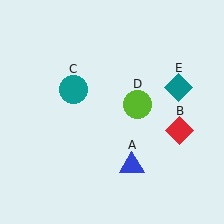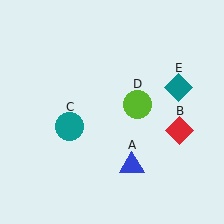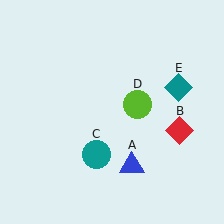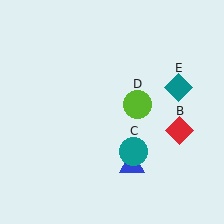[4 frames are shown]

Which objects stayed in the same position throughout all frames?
Blue triangle (object A) and red diamond (object B) and lime circle (object D) and teal diamond (object E) remained stationary.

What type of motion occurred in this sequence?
The teal circle (object C) rotated counterclockwise around the center of the scene.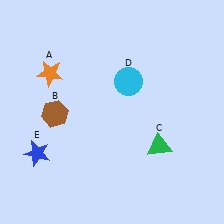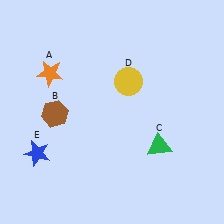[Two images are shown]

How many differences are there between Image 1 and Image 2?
There is 1 difference between the two images.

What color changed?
The circle (D) changed from cyan in Image 1 to yellow in Image 2.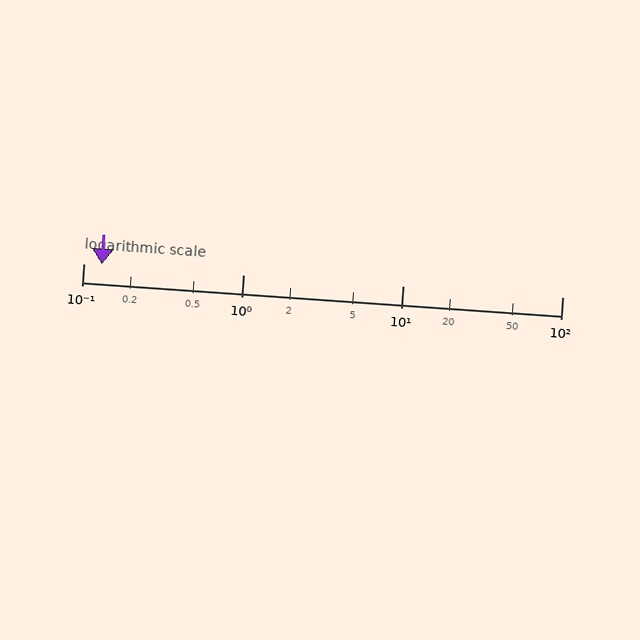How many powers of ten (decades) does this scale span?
The scale spans 3 decades, from 0.1 to 100.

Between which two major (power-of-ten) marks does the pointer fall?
The pointer is between 0.1 and 1.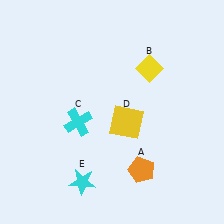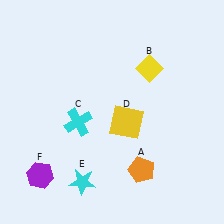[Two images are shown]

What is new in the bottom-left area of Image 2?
A purple hexagon (F) was added in the bottom-left area of Image 2.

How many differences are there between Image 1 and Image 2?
There is 1 difference between the two images.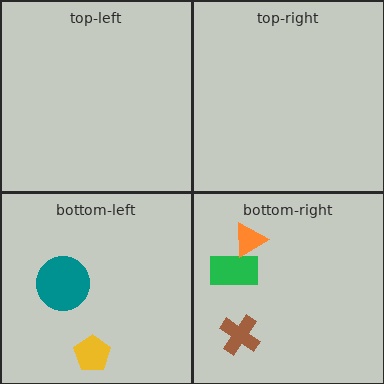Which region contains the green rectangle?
The bottom-right region.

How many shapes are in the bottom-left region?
2.